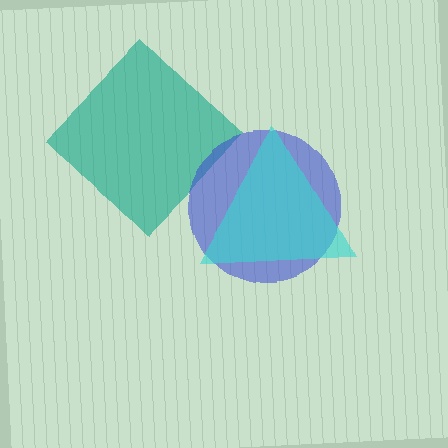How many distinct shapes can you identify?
There are 3 distinct shapes: a teal diamond, a blue circle, a cyan triangle.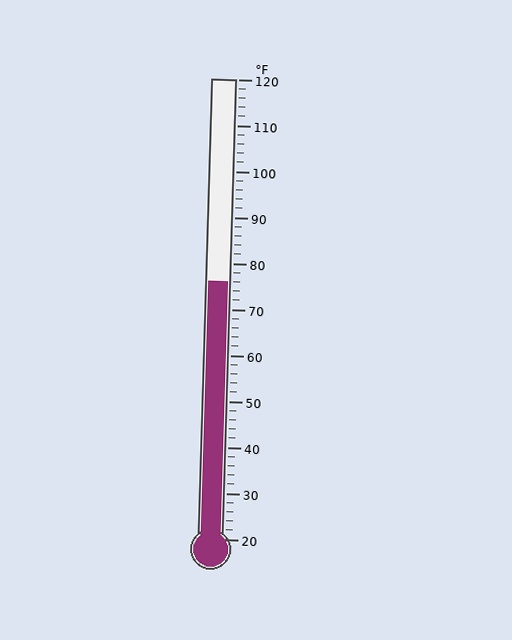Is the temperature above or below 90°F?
The temperature is below 90°F.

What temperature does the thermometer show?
The thermometer shows approximately 76°F.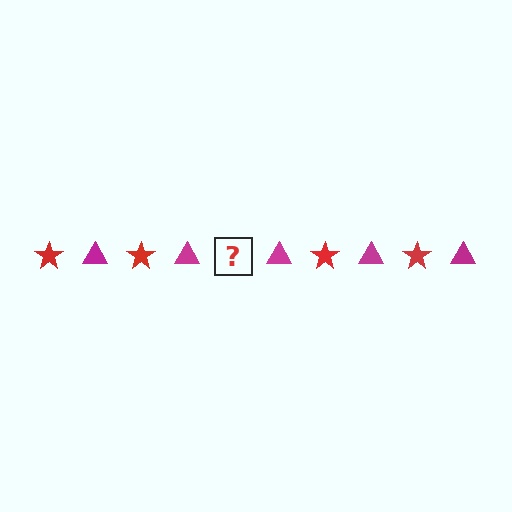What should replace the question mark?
The question mark should be replaced with a red star.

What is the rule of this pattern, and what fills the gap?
The rule is that the pattern alternates between red star and magenta triangle. The gap should be filled with a red star.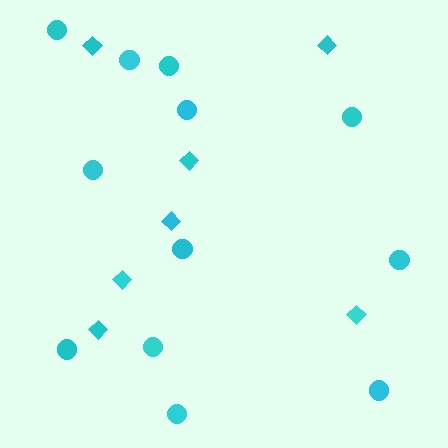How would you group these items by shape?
There are 2 groups: one group of circles (12) and one group of diamonds (7).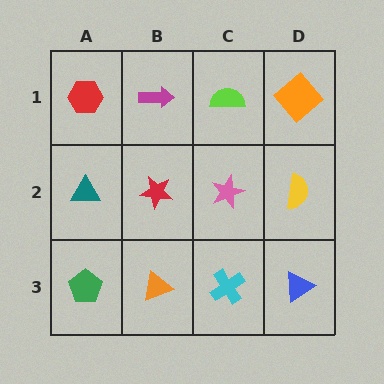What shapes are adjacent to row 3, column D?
A yellow semicircle (row 2, column D), a cyan cross (row 3, column C).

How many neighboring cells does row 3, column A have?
2.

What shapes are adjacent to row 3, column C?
A pink star (row 2, column C), an orange triangle (row 3, column B), a blue triangle (row 3, column D).